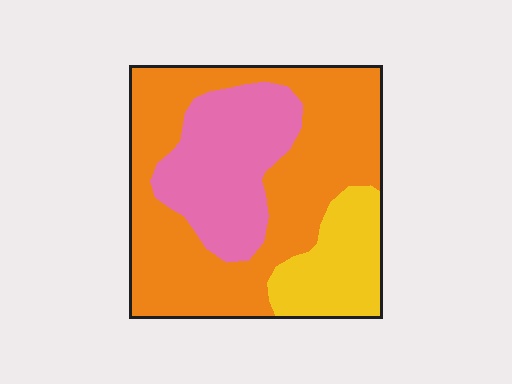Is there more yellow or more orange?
Orange.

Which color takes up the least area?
Yellow, at roughly 15%.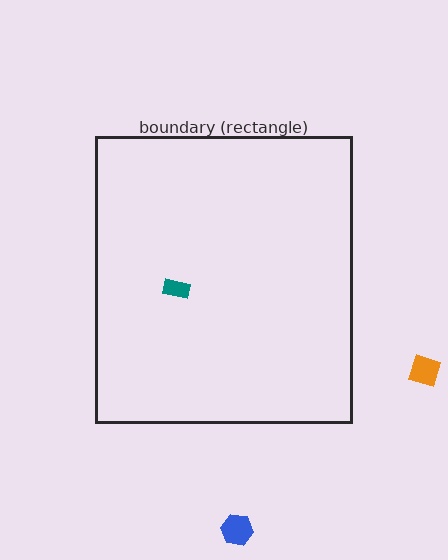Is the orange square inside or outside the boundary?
Outside.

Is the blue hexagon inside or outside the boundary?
Outside.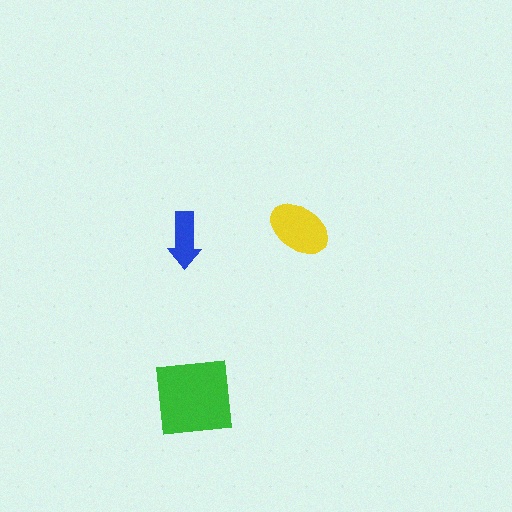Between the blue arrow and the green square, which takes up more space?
The green square.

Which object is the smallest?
The blue arrow.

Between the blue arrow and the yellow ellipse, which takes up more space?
The yellow ellipse.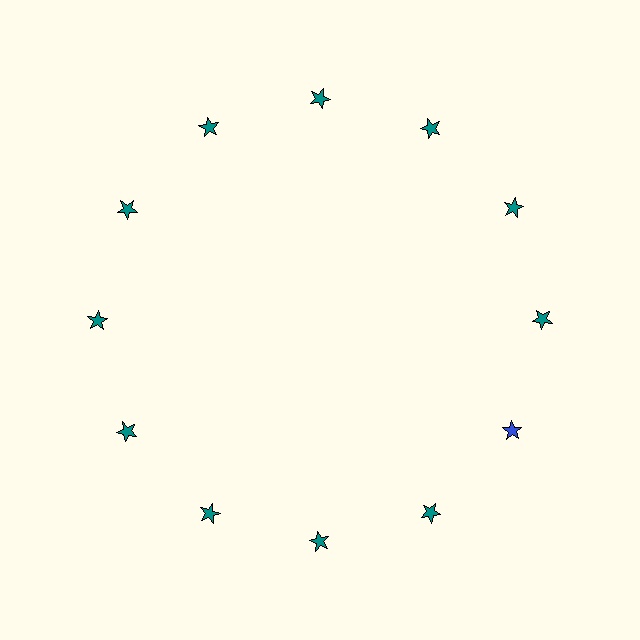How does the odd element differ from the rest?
It has a different color: blue instead of teal.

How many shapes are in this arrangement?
There are 12 shapes arranged in a ring pattern.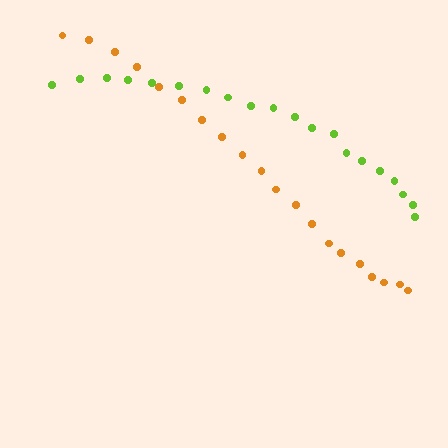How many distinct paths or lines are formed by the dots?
There are 2 distinct paths.